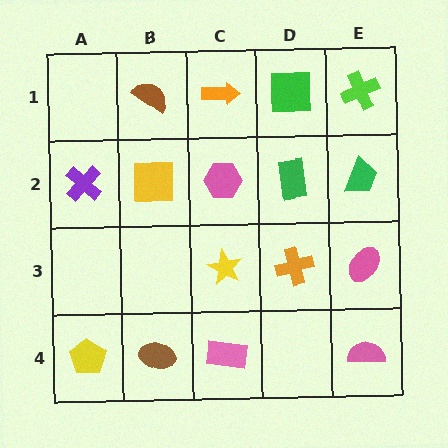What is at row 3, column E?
A pink ellipse.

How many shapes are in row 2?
5 shapes.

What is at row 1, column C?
An orange arrow.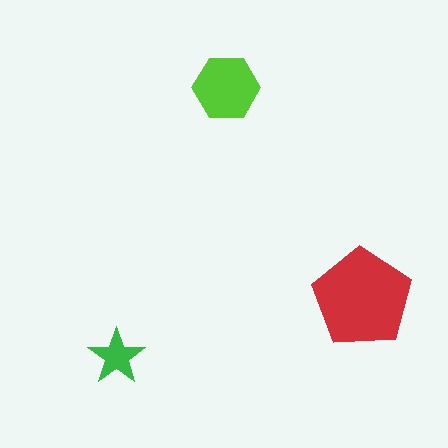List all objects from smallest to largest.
The green star, the lime hexagon, the red pentagon.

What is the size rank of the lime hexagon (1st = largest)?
2nd.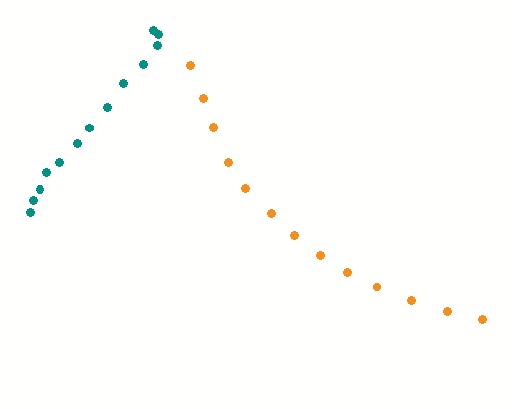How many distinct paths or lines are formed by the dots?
There are 2 distinct paths.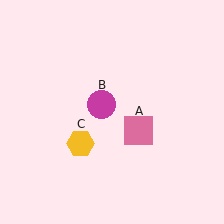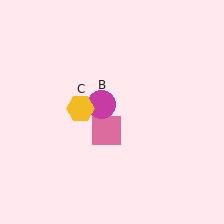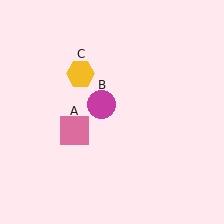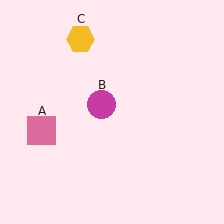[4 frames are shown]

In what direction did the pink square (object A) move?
The pink square (object A) moved left.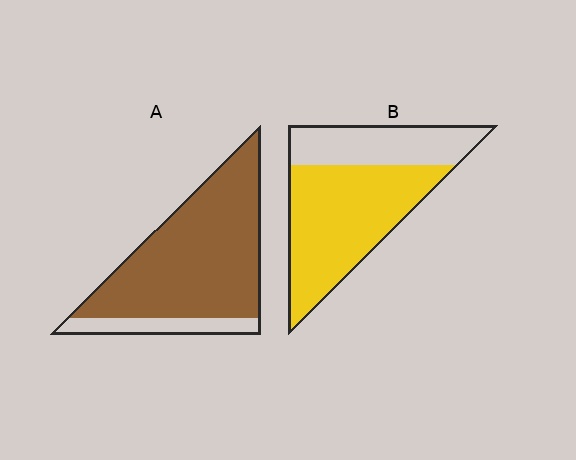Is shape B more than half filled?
Yes.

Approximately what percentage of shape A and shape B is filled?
A is approximately 85% and B is approximately 65%.